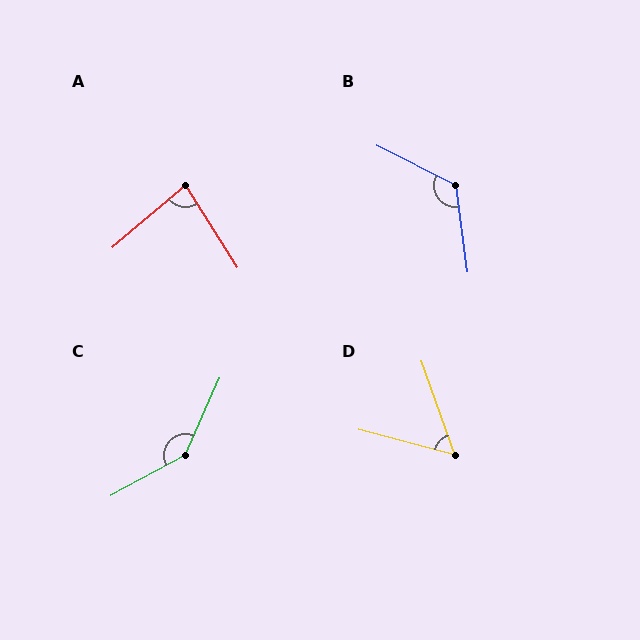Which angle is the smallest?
D, at approximately 56 degrees.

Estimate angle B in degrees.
Approximately 124 degrees.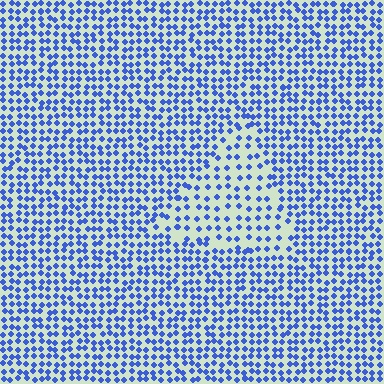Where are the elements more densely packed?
The elements are more densely packed outside the triangle boundary.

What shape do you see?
I see a triangle.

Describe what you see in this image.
The image contains small blue elements arranged at two different densities. A triangle-shaped region is visible where the elements are less densely packed than the surrounding area.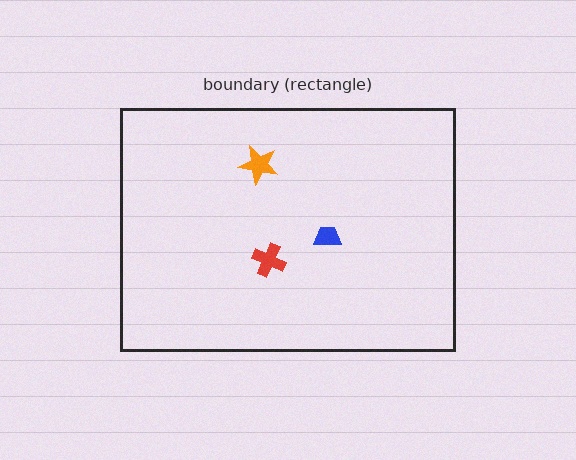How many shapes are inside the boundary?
3 inside, 0 outside.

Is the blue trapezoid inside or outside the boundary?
Inside.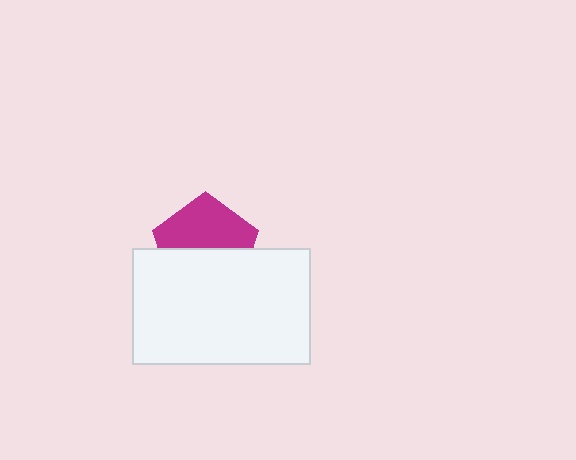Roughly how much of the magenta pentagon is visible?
About half of it is visible (roughly 51%).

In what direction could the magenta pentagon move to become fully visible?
The magenta pentagon could move up. That would shift it out from behind the white rectangle entirely.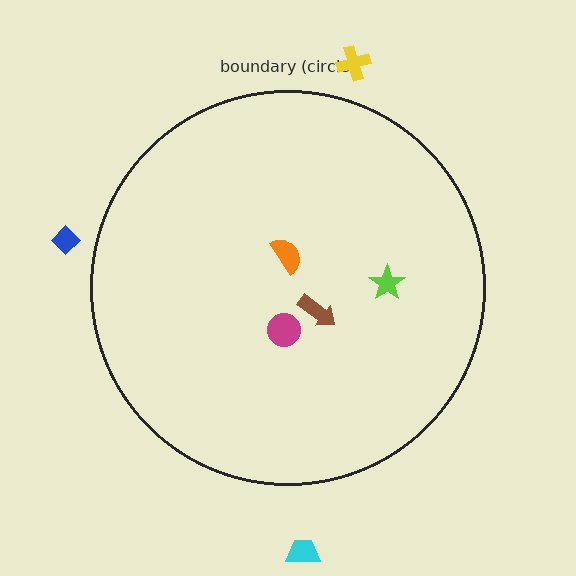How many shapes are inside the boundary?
4 inside, 3 outside.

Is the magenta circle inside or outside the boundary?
Inside.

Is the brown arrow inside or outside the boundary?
Inside.